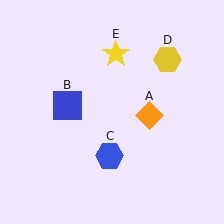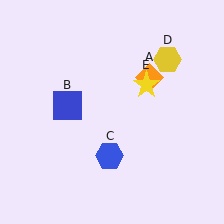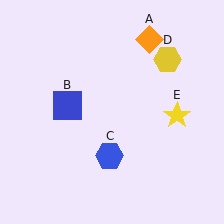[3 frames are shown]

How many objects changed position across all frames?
2 objects changed position: orange diamond (object A), yellow star (object E).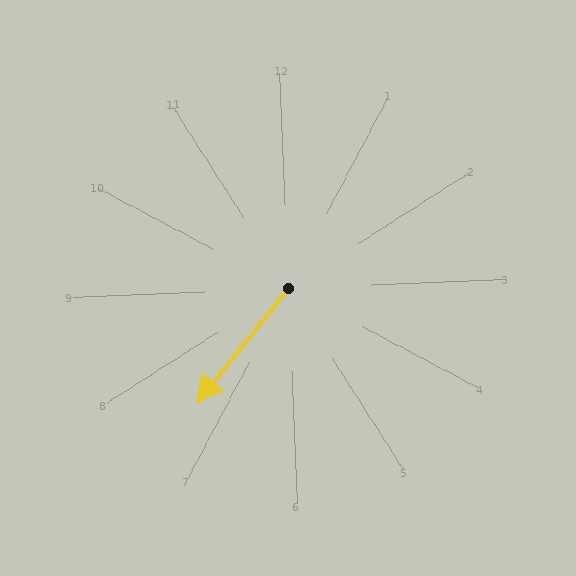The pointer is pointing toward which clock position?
Roughly 7 o'clock.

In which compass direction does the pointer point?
Southwest.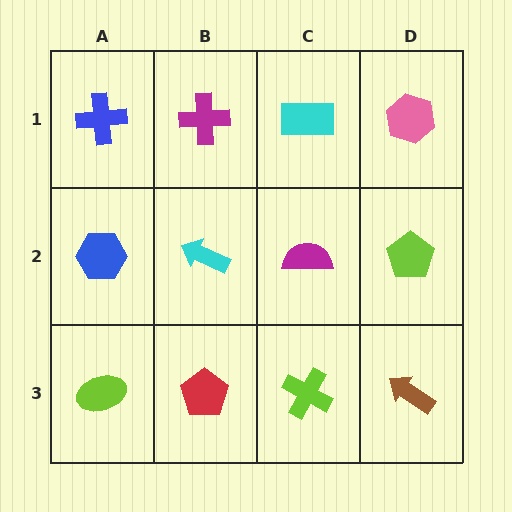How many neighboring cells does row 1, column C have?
3.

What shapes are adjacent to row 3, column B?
A cyan arrow (row 2, column B), a lime ellipse (row 3, column A), a lime cross (row 3, column C).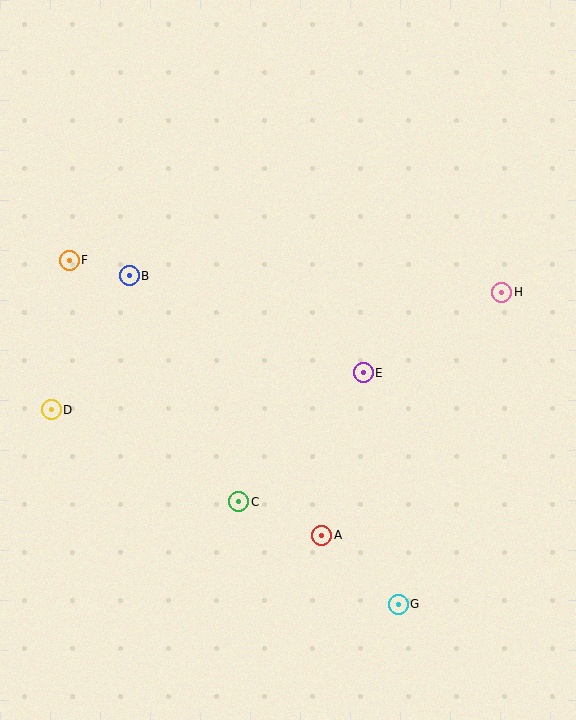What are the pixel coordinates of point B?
Point B is at (129, 276).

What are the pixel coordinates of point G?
Point G is at (398, 604).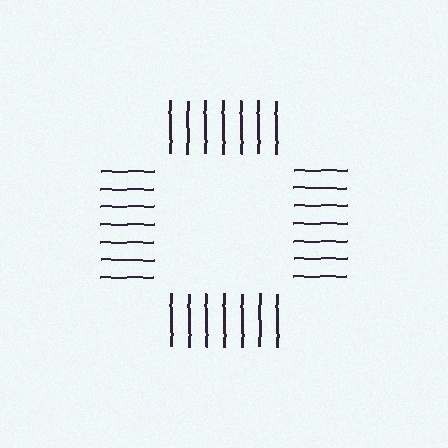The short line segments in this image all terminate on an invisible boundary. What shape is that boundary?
An illusory square — the line segments terminate on its edges but no continuous stroke is drawn.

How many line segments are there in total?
28 — 7 along each of the 4 edges.